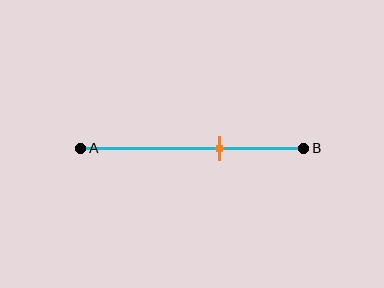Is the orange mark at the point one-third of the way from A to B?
No, the mark is at about 60% from A, not at the 33% one-third point.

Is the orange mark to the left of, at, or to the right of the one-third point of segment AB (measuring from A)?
The orange mark is to the right of the one-third point of segment AB.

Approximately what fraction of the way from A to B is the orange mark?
The orange mark is approximately 60% of the way from A to B.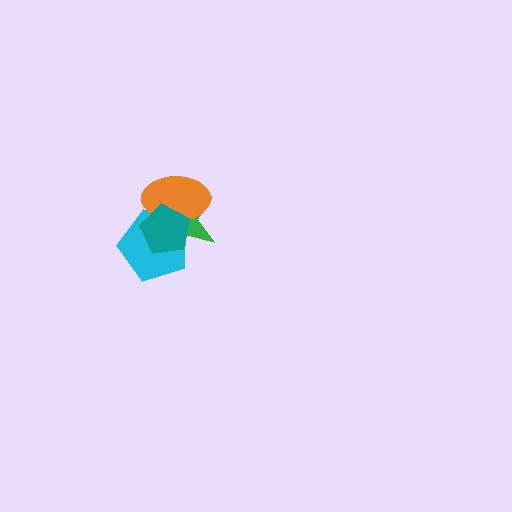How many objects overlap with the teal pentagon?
3 objects overlap with the teal pentagon.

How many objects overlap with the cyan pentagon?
3 objects overlap with the cyan pentagon.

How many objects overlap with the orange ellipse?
3 objects overlap with the orange ellipse.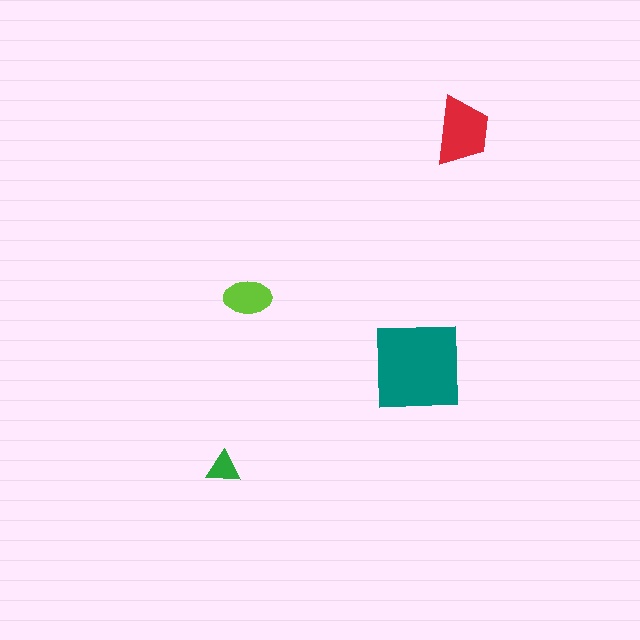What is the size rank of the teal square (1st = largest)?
1st.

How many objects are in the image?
There are 4 objects in the image.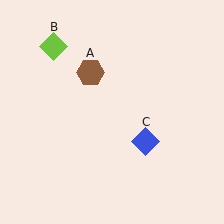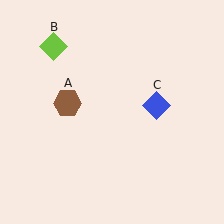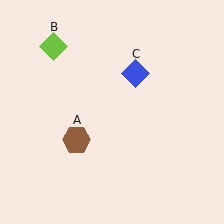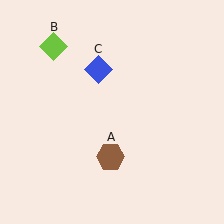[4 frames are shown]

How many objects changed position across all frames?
2 objects changed position: brown hexagon (object A), blue diamond (object C).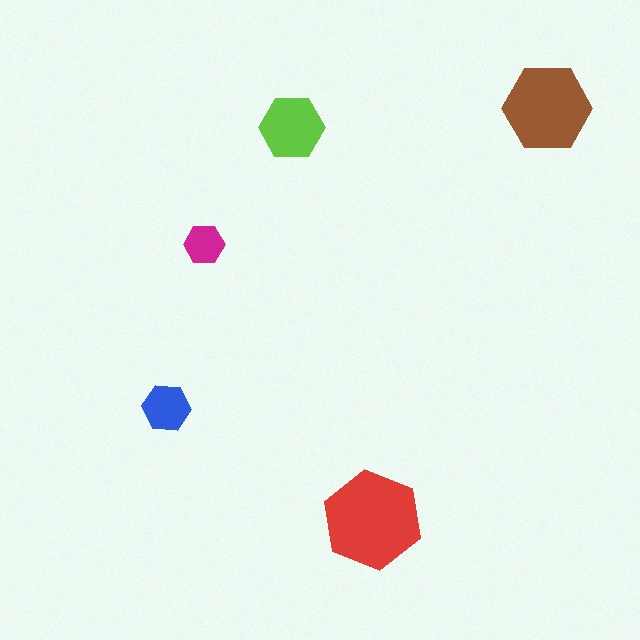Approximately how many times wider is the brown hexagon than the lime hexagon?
About 1.5 times wider.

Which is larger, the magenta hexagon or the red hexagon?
The red one.